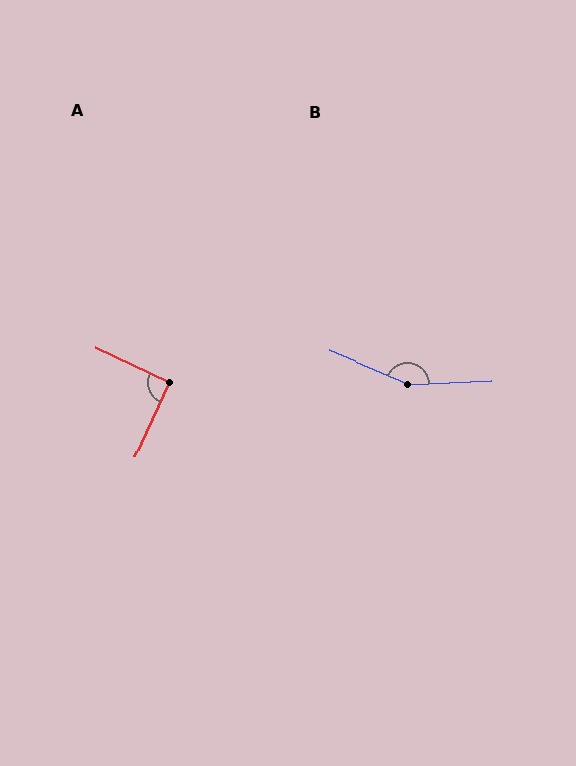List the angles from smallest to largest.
A (91°), B (155°).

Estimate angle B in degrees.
Approximately 155 degrees.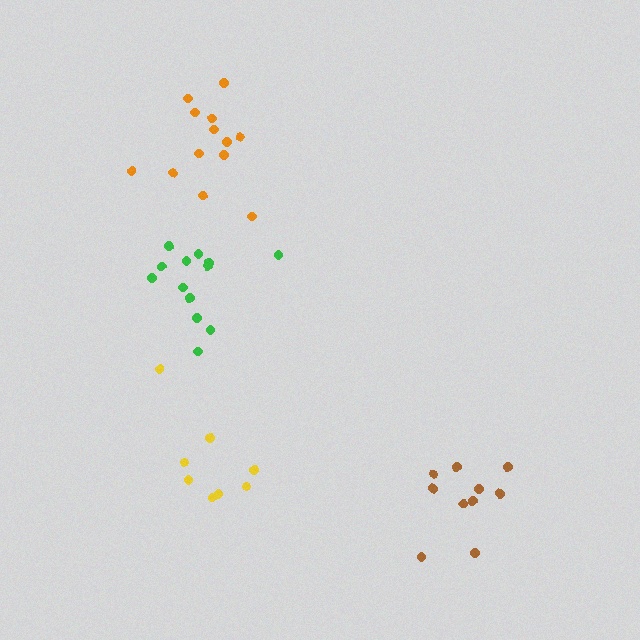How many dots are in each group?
Group 1: 8 dots, Group 2: 10 dots, Group 3: 13 dots, Group 4: 13 dots (44 total).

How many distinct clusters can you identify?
There are 4 distinct clusters.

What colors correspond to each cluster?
The clusters are colored: yellow, brown, green, orange.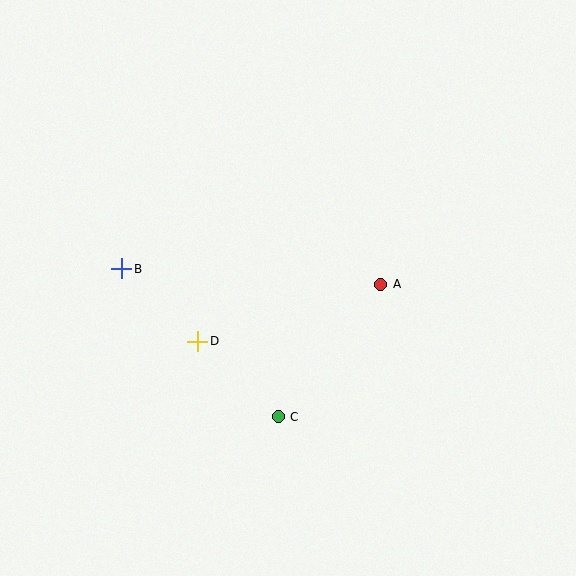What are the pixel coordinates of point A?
Point A is at (381, 284).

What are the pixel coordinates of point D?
Point D is at (198, 341).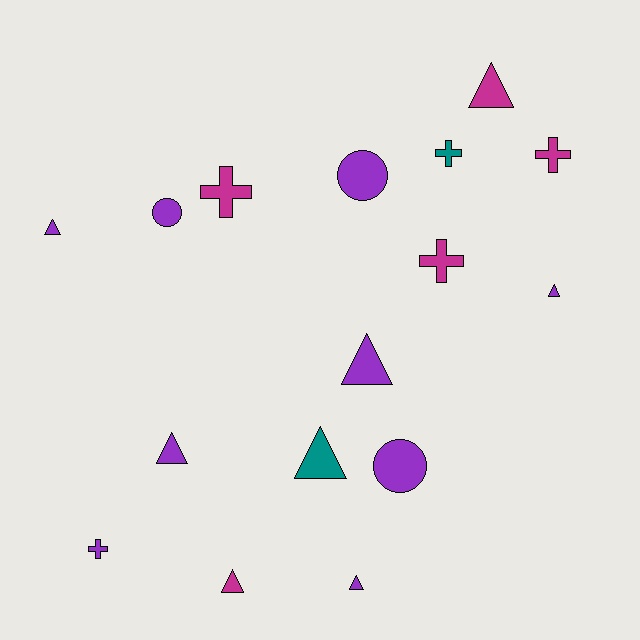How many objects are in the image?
There are 16 objects.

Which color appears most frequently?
Purple, with 9 objects.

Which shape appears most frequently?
Triangle, with 8 objects.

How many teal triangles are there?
There is 1 teal triangle.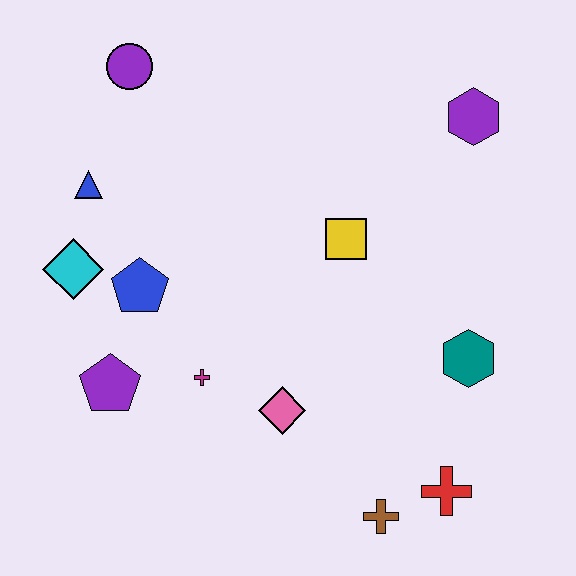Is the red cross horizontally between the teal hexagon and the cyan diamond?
Yes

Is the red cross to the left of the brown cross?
No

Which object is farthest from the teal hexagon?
The purple circle is farthest from the teal hexagon.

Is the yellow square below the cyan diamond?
No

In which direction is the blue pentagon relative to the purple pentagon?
The blue pentagon is above the purple pentagon.